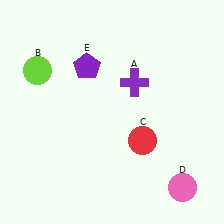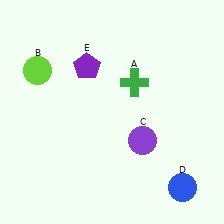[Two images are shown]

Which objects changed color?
A changed from purple to green. C changed from red to purple. D changed from pink to blue.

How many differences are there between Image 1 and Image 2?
There are 3 differences between the two images.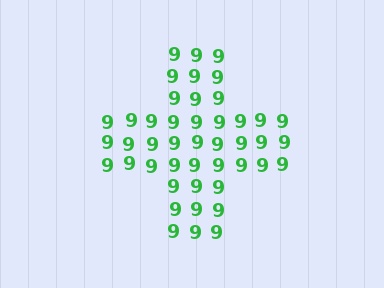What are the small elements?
The small elements are digit 9's.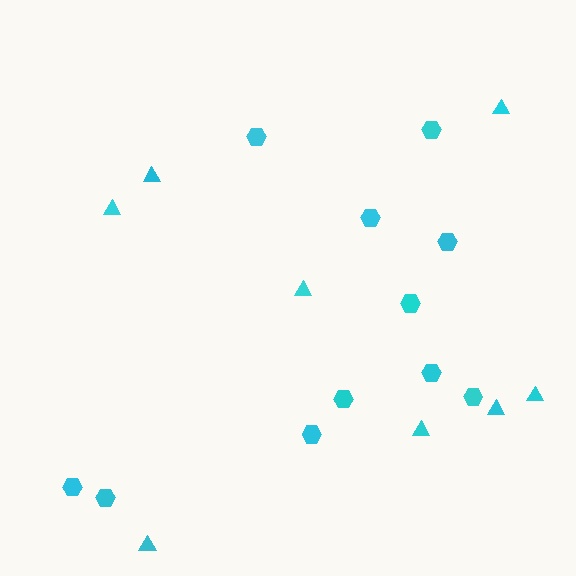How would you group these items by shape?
There are 2 groups: one group of triangles (8) and one group of hexagons (11).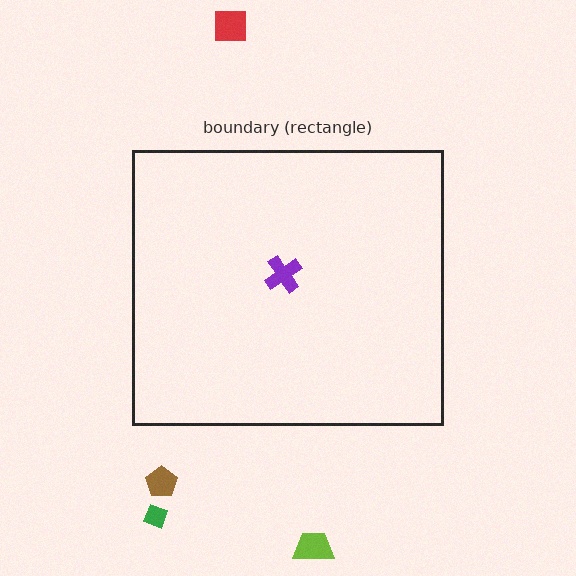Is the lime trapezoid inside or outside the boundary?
Outside.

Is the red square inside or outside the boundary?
Outside.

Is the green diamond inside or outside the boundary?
Outside.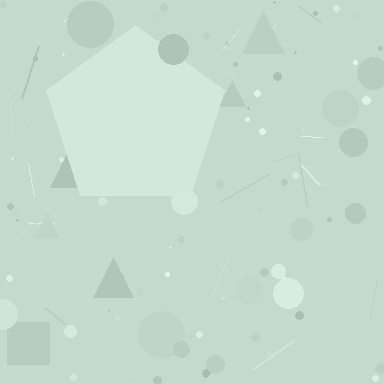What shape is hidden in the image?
A pentagon is hidden in the image.